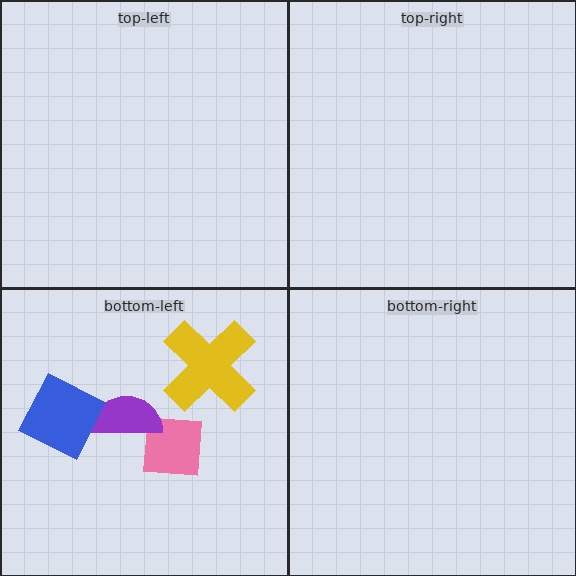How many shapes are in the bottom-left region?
4.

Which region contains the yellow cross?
The bottom-left region.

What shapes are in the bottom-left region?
The pink square, the purple semicircle, the blue square, the yellow cross.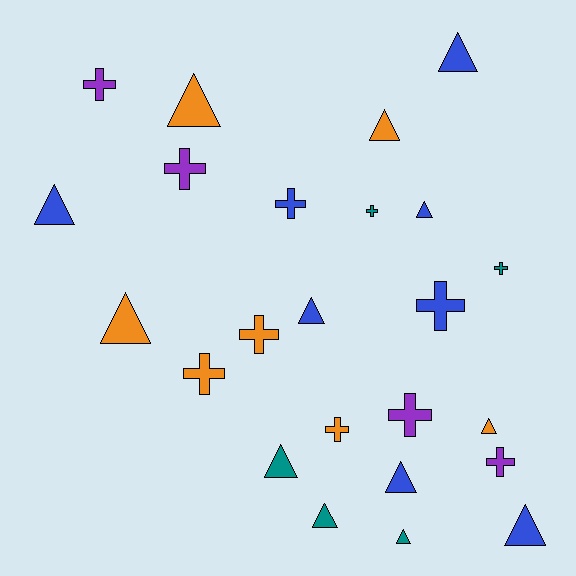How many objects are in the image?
There are 24 objects.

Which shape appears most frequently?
Triangle, with 13 objects.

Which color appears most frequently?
Blue, with 8 objects.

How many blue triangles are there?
There are 6 blue triangles.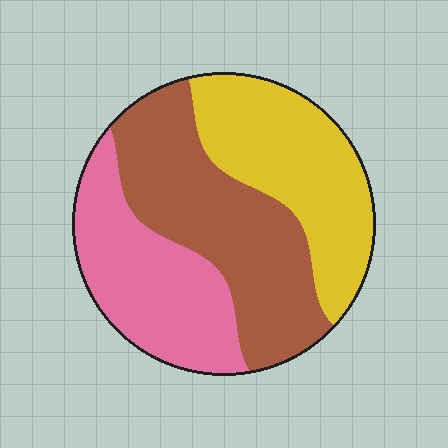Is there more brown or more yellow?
Brown.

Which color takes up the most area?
Brown, at roughly 40%.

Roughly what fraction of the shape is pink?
Pink takes up between a sixth and a third of the shape.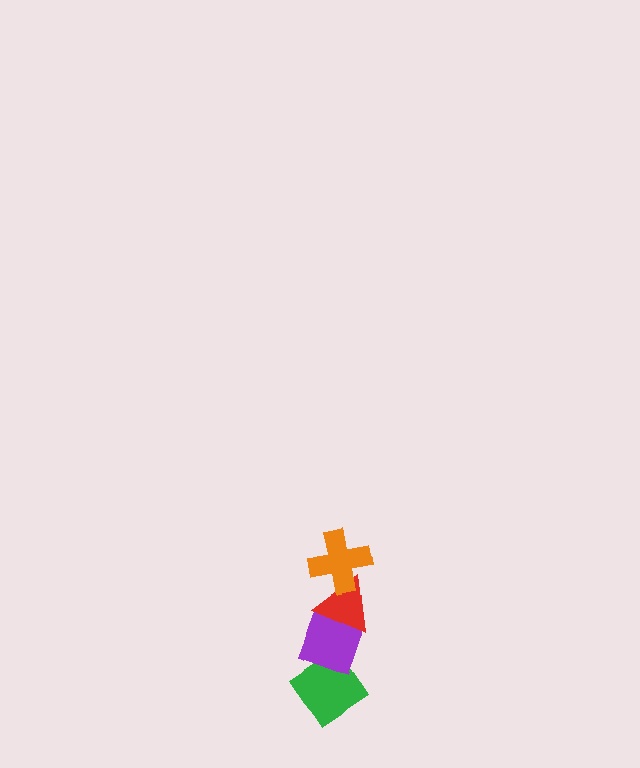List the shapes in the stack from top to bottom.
From top to bottom: the orange cross, the red triangle, the purple diamond, the green diamond.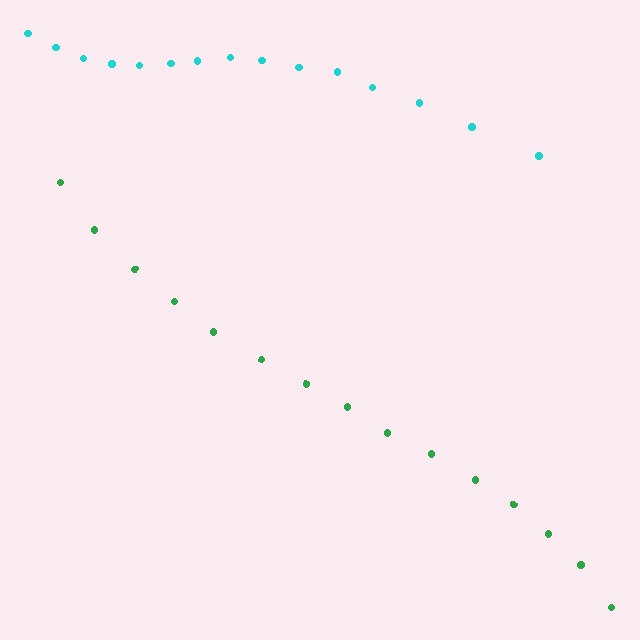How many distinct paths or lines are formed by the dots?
There are 2 distinct paths.